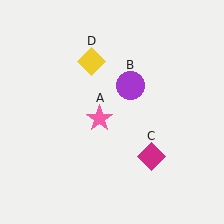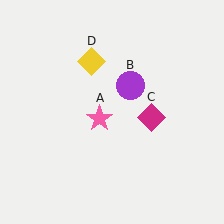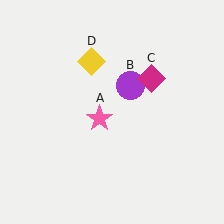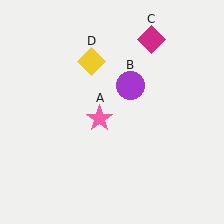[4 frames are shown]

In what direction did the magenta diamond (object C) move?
The magenta diamond (object C) moved up.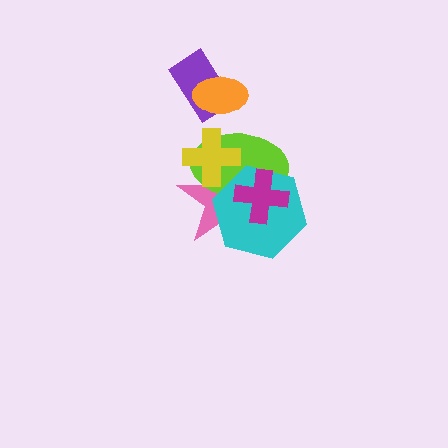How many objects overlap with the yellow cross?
2 objects overlap with the yellow cross.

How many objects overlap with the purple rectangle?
1 object overlaps with the purple rectangle.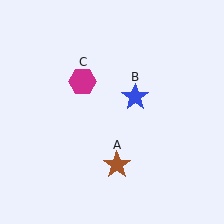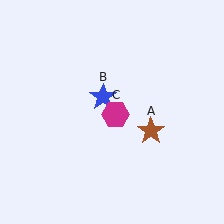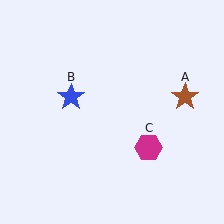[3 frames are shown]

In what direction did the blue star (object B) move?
The blue star (object B) moved left.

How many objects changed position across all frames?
3 objects changed position: brown star (object A), blue star (object B), magenta hexagon (object C).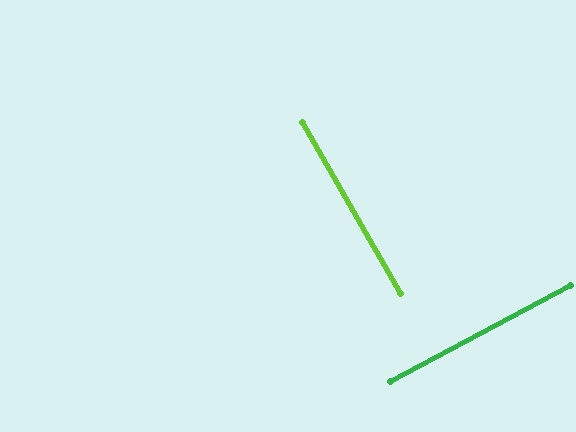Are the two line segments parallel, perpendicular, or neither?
Perpendicular — they meet at approximately 88°.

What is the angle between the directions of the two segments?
Approximately 88 degrees.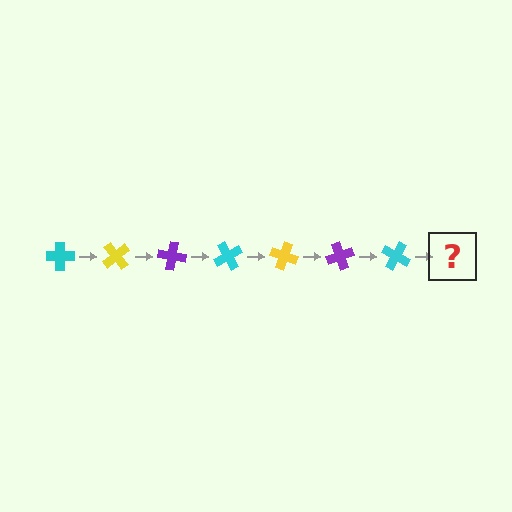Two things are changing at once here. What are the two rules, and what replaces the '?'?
The two rules are that it rotates 50 degrees each step and the color cycles through cyan, yellow, and purple. The '?' should be a yellow cross, rotated 350 degrees from the start.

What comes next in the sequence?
The next element should be a yellow cross, rotated 350 degrees from the start.